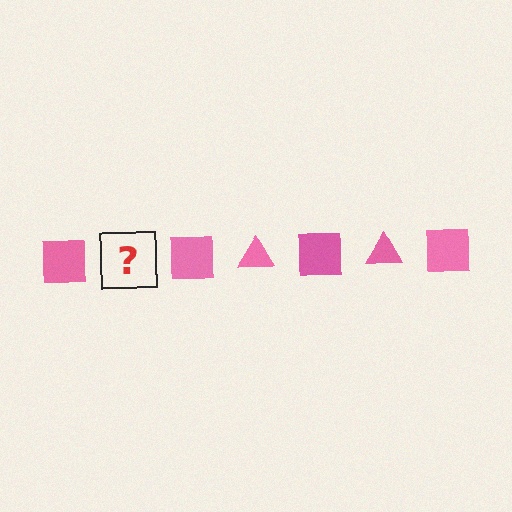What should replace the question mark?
The question mark should be replaced with a pink triangle.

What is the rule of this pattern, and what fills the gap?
The rule is that the pattern cycles through square, triangle shapes in pink. The gap should be filled with a pink triangle.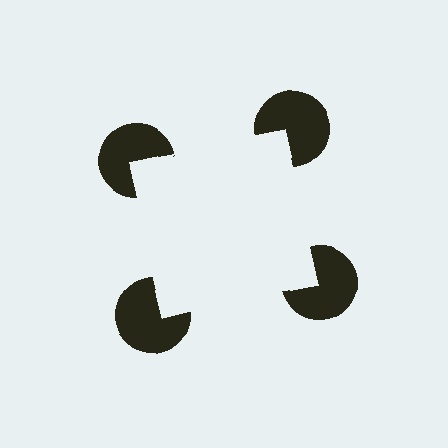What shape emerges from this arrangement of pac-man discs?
An illusory square — its edges are inferred from the aligned wedge cuts in the pac-man discs, not physically drawn.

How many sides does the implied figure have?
4 sides.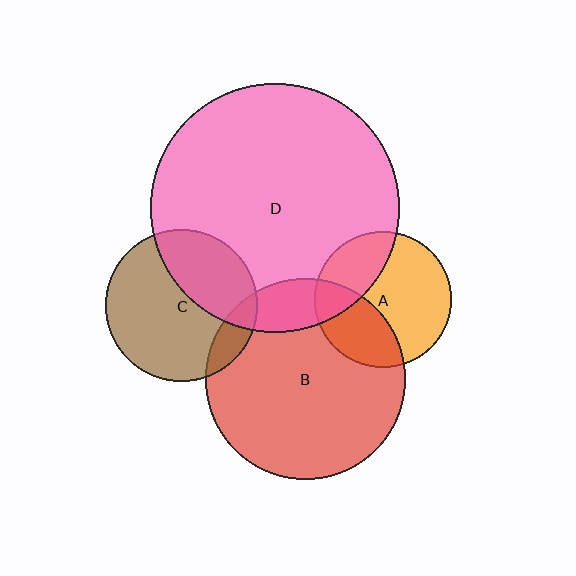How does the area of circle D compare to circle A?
Approximately 3.3 times.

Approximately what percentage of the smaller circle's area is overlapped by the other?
Approximately 30%.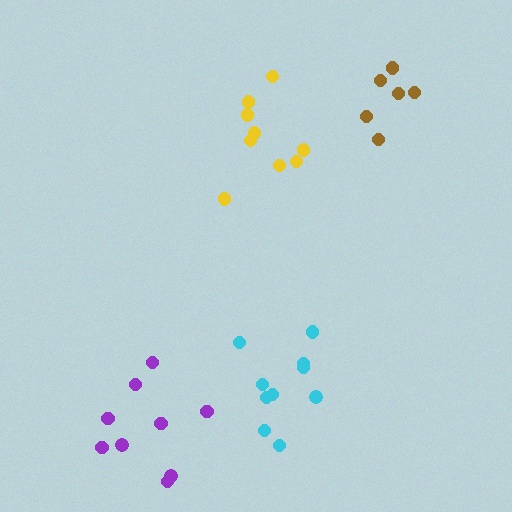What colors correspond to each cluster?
The clusters are colored: brown, purple, yellow, cyan.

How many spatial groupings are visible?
There are 4 spatial groupings.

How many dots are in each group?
Group 1: 6 dots, Group 2: 9 dots, Group 3: 9 dots, Group 4: 10 dots (34 total).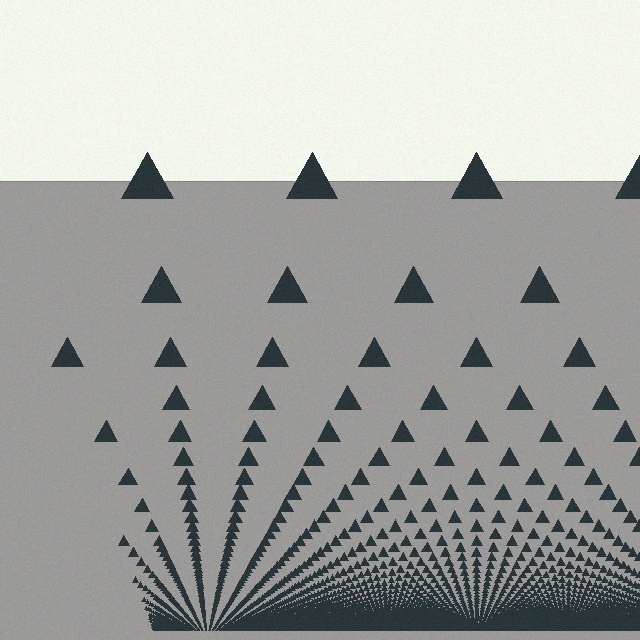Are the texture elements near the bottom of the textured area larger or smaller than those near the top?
Smaller. The gradient is inverted — elements near the bottom are smaller and denser.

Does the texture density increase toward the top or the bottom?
Density increases toward the bottom.